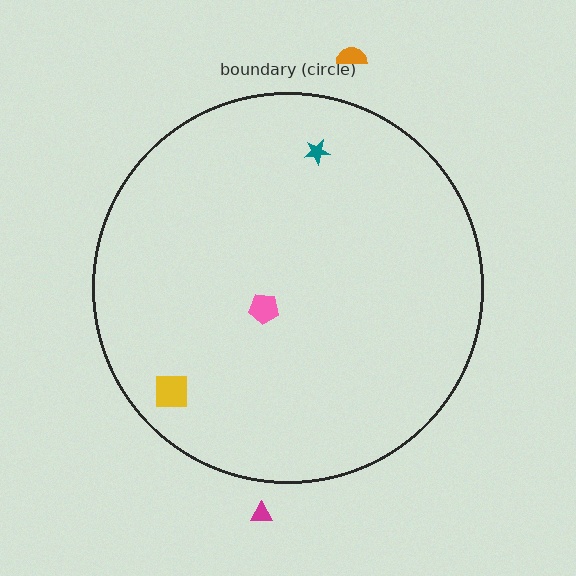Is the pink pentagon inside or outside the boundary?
Inside.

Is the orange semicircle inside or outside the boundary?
Outside.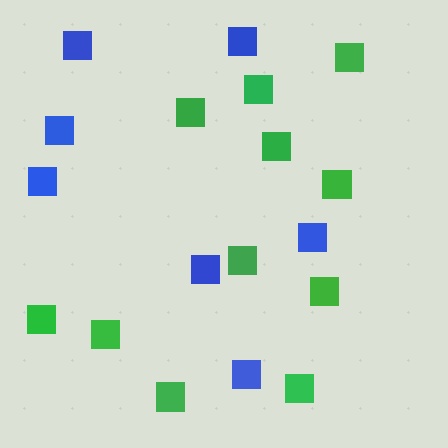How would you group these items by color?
There are 2 groups: one group of green squares (11) and one group of blue squares (7).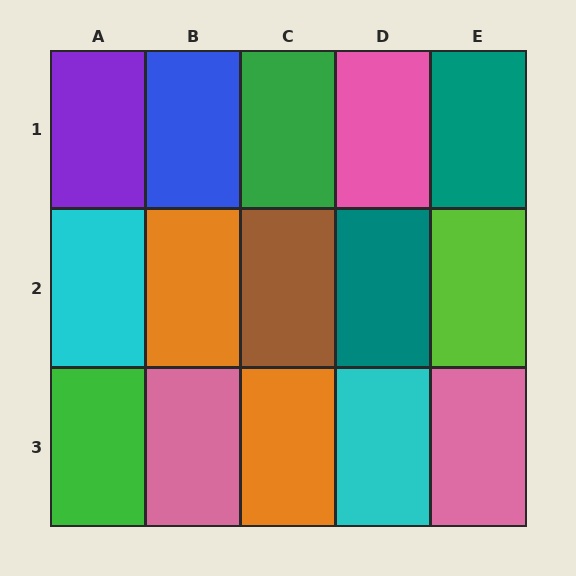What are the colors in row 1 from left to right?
Purple, blue, green, pink, teal.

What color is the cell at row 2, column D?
Teal.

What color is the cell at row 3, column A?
Green.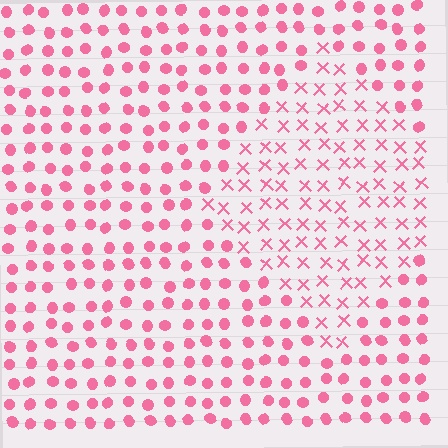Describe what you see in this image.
The image is filled with small pink elements arranged in a uniform grid. A diamond-shaped region contains X marks, while the surrounding area contains circles. The boundary is defined purely by the change in element shape.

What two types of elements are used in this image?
The image uses X marks inside the diamond region and circles outside it.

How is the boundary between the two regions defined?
The boundary is defined by a change in element shape: X marks inside vs. circles outside. All elements share the same color and spacing.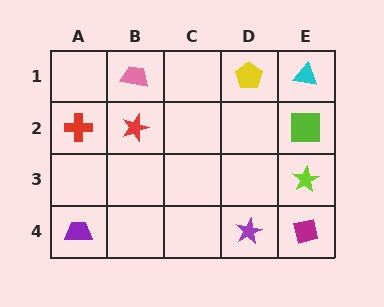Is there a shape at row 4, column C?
No, that cell is empty.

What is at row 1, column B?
A pink trapezoid.